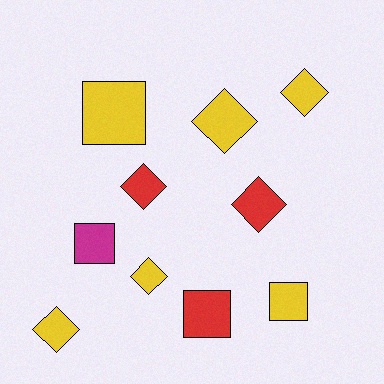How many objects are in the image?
There are 10 objects.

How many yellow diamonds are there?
There are 4 yellow diamonds.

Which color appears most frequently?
Yellow, with 6 objects.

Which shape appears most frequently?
Diamond, with 6 objects.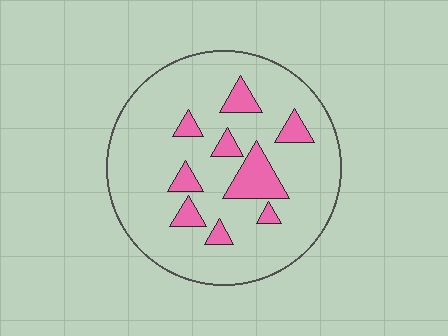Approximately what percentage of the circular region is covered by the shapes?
Approximately 15%.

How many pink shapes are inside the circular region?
9.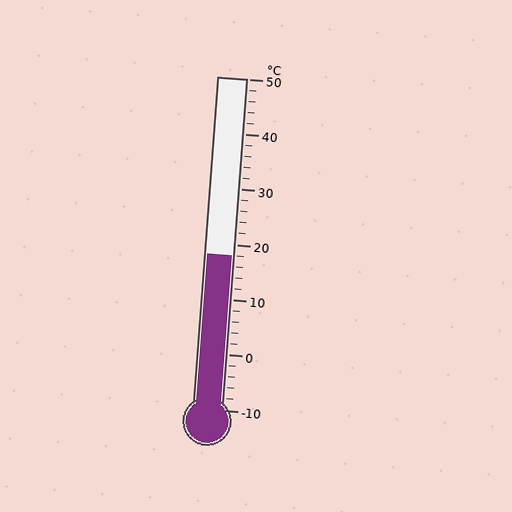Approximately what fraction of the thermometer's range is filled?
The thermometer is filled to approximately 45% of its range.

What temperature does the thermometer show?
The thermometer shows approximately 18°C.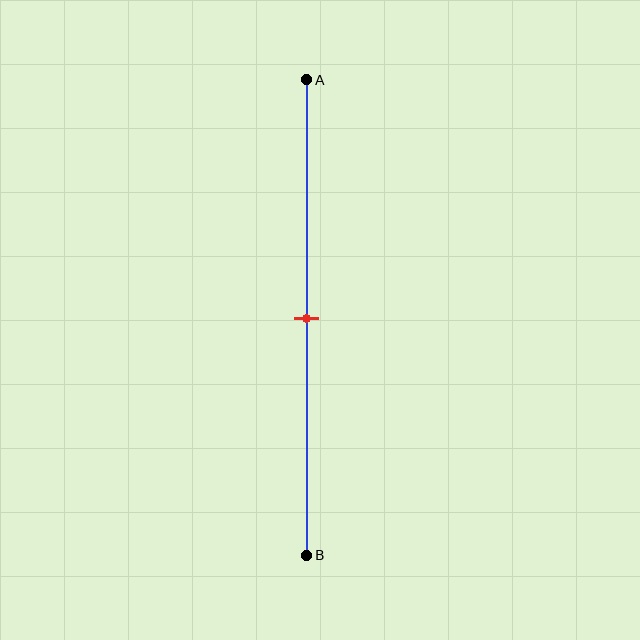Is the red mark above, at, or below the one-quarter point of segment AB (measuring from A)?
The red mark is below the one-quarter point of segment AB.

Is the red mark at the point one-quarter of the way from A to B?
No, the mark is at about 50% from A, not at the 25% one-quarter point.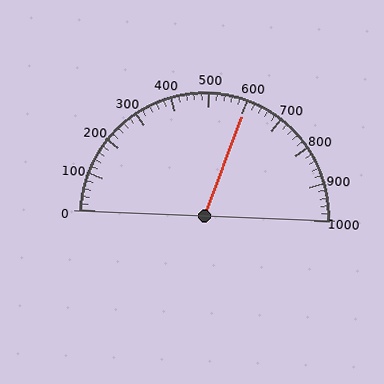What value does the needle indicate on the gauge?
The needle indicates approximately 600.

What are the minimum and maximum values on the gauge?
The gauge ranges from 0 to 1000.